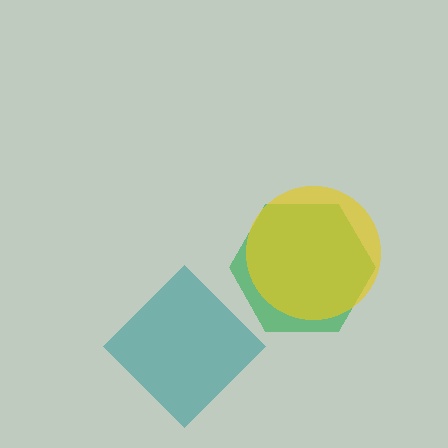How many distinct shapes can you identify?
There are 3 distinct shapes: a green hexagon, a yellow circle, a teal diamond.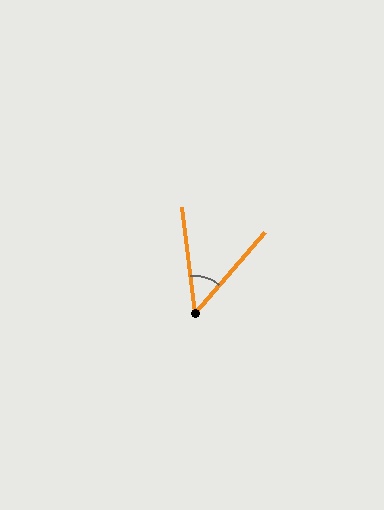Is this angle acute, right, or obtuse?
It is acute.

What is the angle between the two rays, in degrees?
Approximately 48 degrees.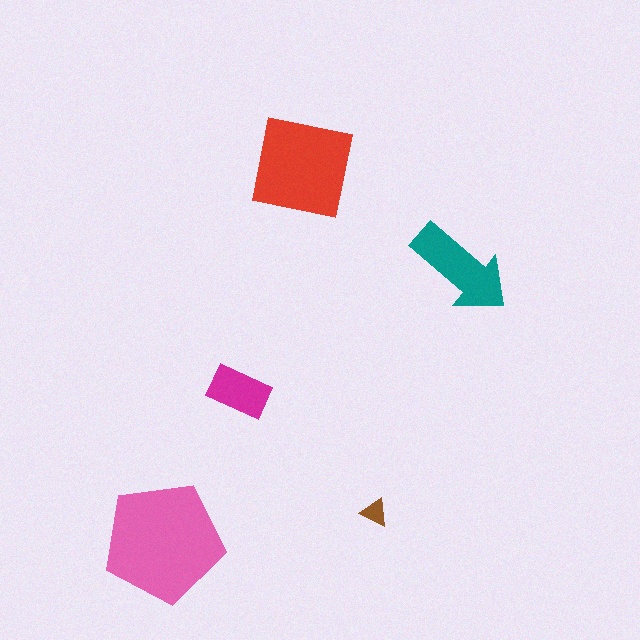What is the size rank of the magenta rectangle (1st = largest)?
4th.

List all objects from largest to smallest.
The pink pentagon, the red square, the teal arrow, the magenta rectangle, the brown triangle.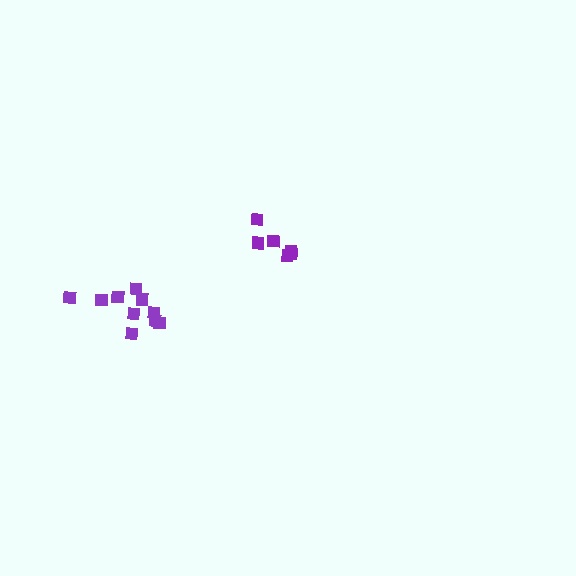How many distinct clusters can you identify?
There are 2 distinct clusters.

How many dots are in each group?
Group 1: 6 dots, Group 2: 10 dots (16 total).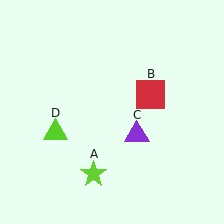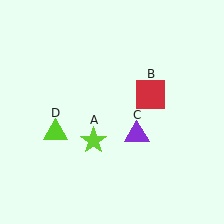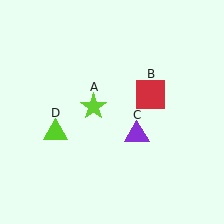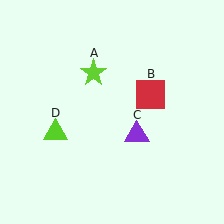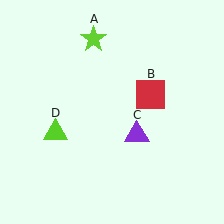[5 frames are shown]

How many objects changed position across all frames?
1 object changed position: lime star (object A).